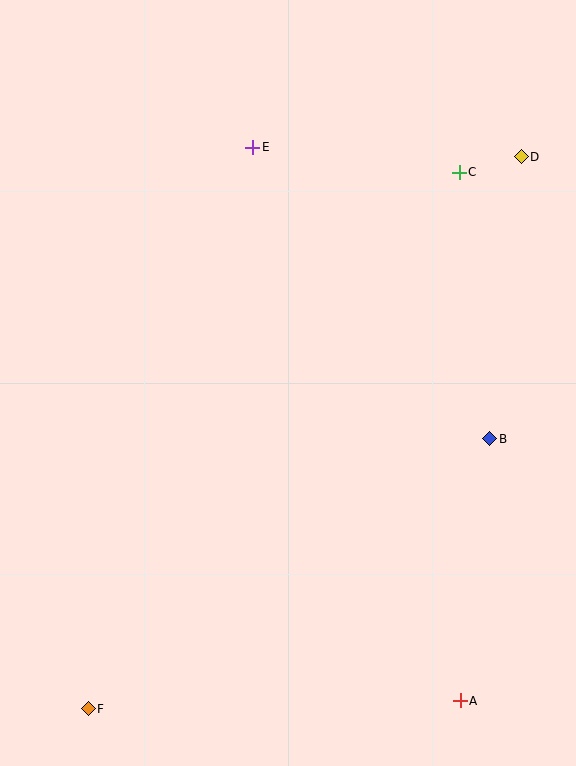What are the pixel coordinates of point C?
Point C is at (459, 172).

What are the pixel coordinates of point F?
Point F is at (88, 709).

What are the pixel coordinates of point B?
Point B is at (490, 439).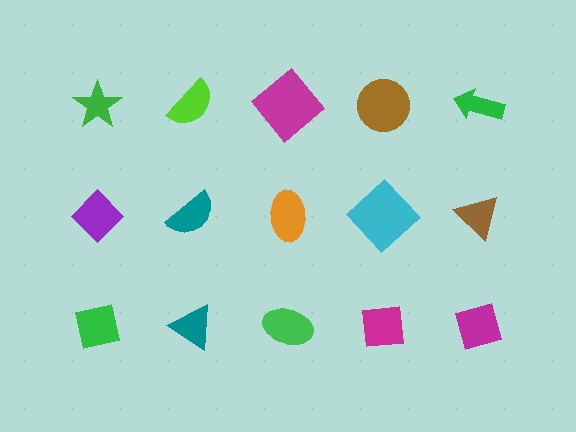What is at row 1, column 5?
A green arrow.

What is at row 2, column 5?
A brown triangle.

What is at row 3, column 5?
A magenta diamond.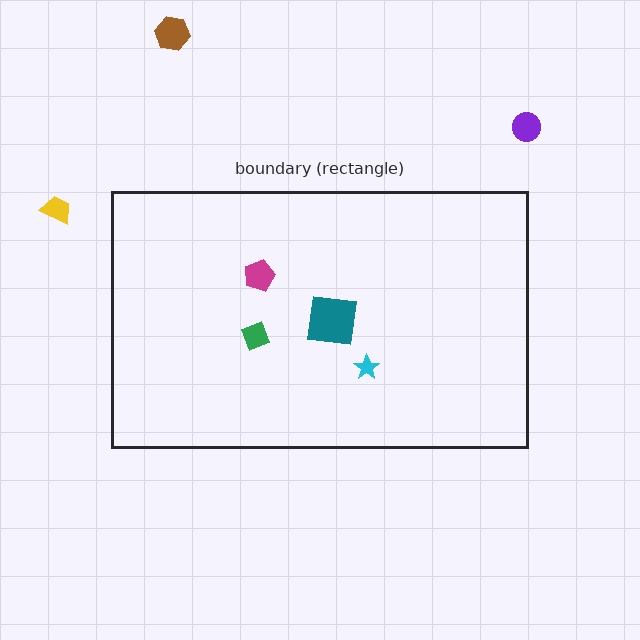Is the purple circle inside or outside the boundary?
Outside.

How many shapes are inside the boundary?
4 inside, 3 outside.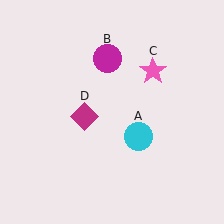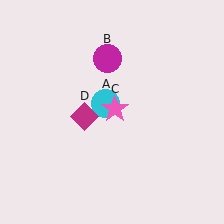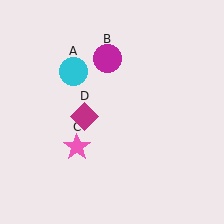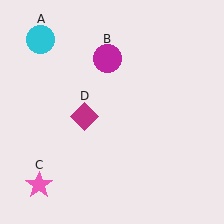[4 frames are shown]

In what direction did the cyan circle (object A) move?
The cyan circle (object A) moved up and to the left.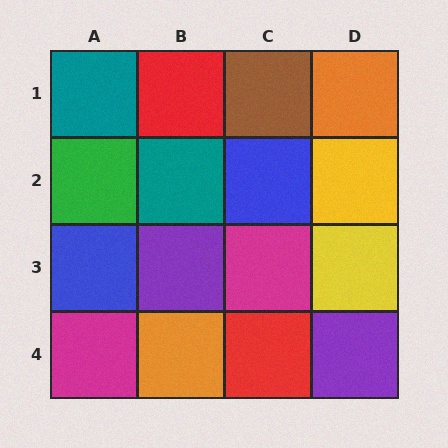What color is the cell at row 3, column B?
Purple.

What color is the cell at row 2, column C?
Blue.